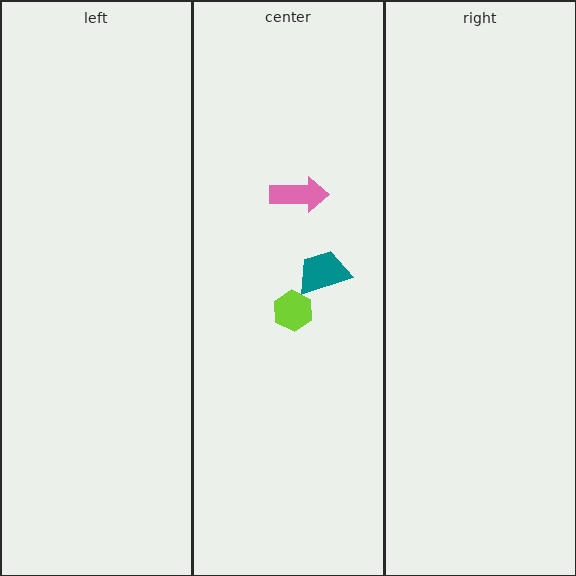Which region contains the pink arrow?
The center region.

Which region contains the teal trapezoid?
The center region.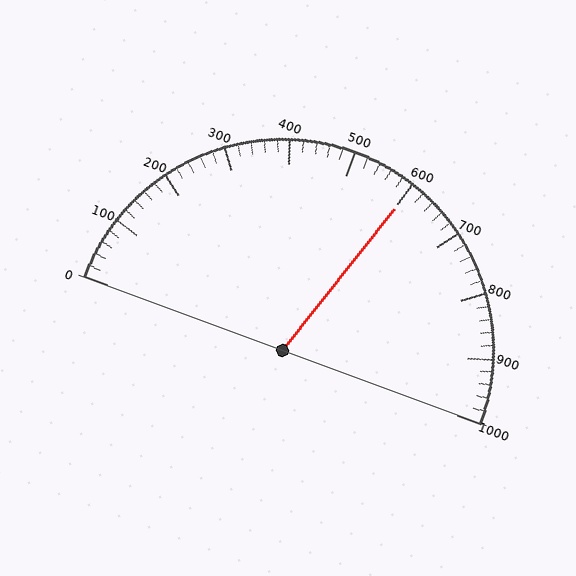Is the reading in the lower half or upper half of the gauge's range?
The reading is in the upper half of the range (0 to 1000).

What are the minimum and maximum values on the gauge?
The gauge ranges from 0 to 1000.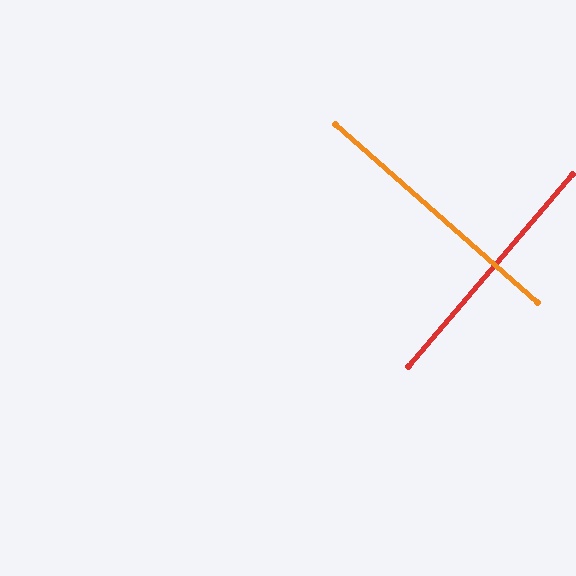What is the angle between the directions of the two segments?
Approximately 89 degrees.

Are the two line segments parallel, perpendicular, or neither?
Perpendicular — they meet at approximately 89°.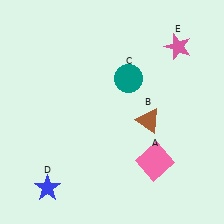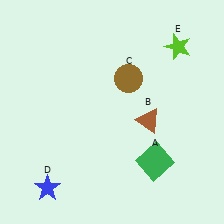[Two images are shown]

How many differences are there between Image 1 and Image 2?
There are 3 differences between the two images.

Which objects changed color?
A changed from pink to green. C changed from teal to brown. E changed from pink to lime.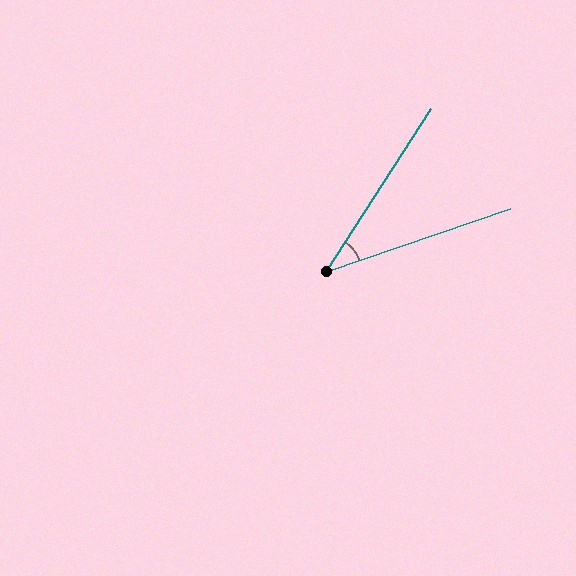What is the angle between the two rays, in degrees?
Approximately 39 degrees.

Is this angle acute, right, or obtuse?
It is acute.